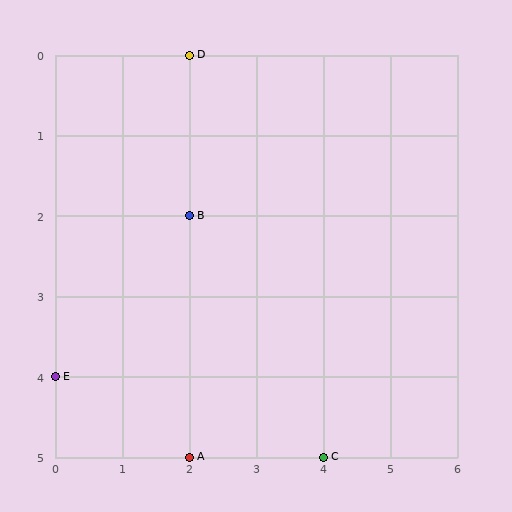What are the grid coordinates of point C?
Point C is at grid coordinates (4, 5).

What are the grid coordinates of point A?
Point A is at grid coordinates (2, 5).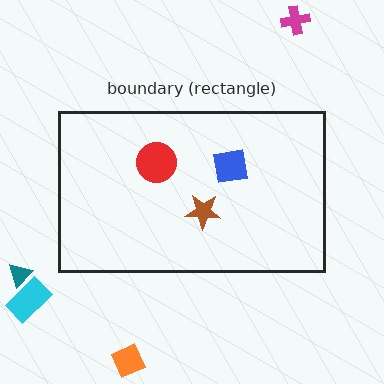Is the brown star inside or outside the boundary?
Inside.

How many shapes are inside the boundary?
3 inside, 4 outside.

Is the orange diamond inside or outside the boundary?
Outside.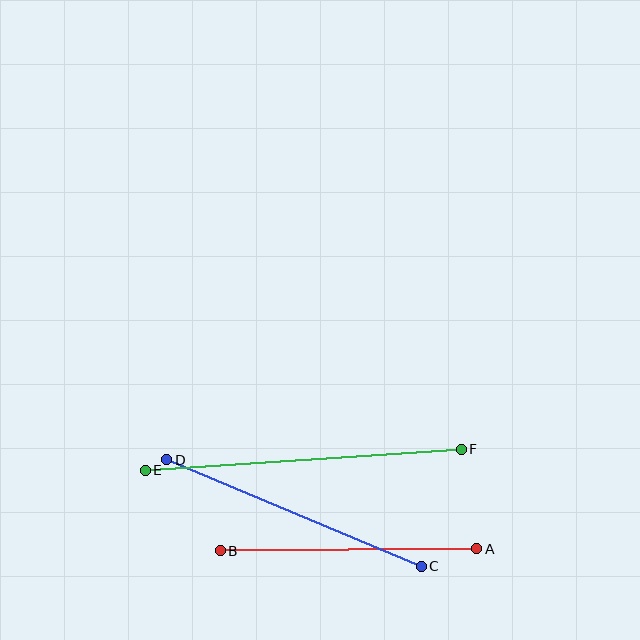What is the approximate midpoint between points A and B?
The midpoint is at approximately (348, 550) pixels.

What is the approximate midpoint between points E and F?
The midpoint is at approximately (303, 460) pixels.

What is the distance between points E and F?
The distance is approximately 316 pixels.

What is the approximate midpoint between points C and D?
The midpoint is at approximately (294, 513) pixels.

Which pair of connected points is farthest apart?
Points E and F are farthest apart.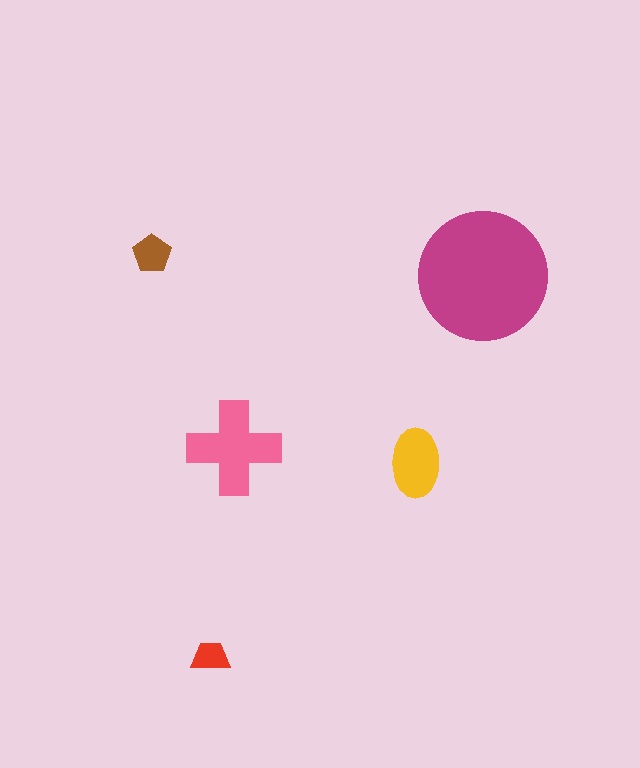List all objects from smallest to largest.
The red trapezoid, the brown pentagon, the yellow ellipse, the pink cross, the magenta circle.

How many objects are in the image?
There are 5 objects in the image.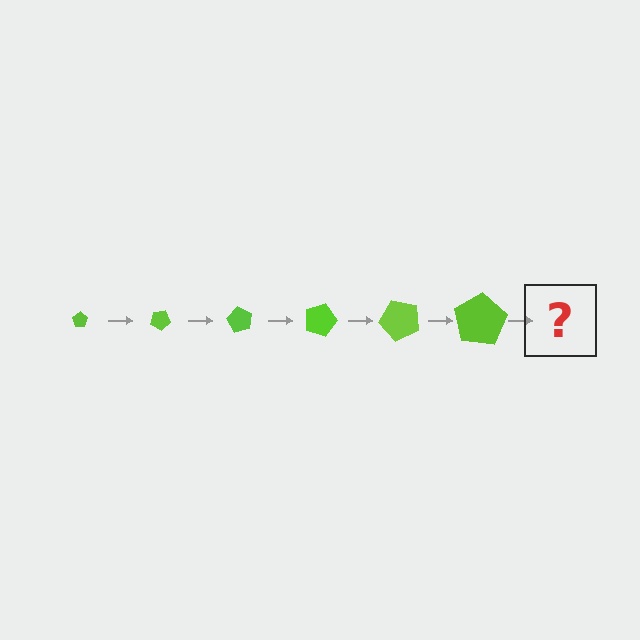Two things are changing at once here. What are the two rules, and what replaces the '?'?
The two rules are that the pentagon grows larger each step and it rotates 30 degrees each step. The '?' should be a pentagon, larger than the previous one and rotated 180 degrees from the start.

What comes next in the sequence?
The next element should be a pentagon, larger than the previous one and rotated 180 degrees from the start.